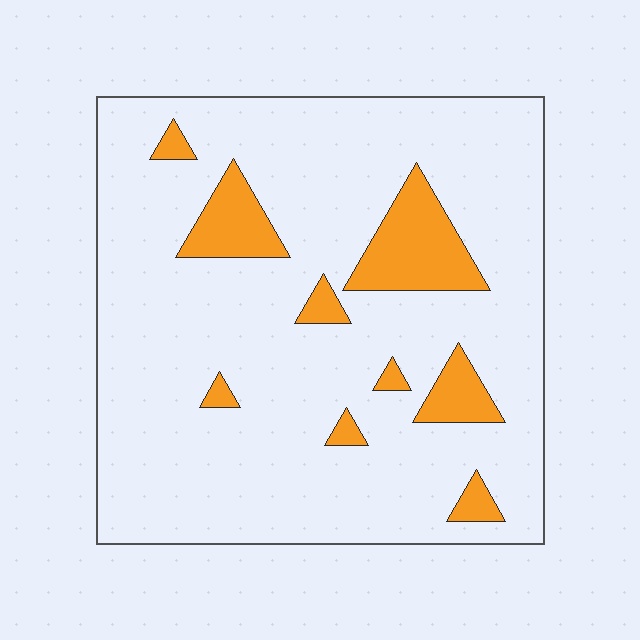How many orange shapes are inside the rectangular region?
9.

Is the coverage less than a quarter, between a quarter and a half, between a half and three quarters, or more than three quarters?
Less than a quarter.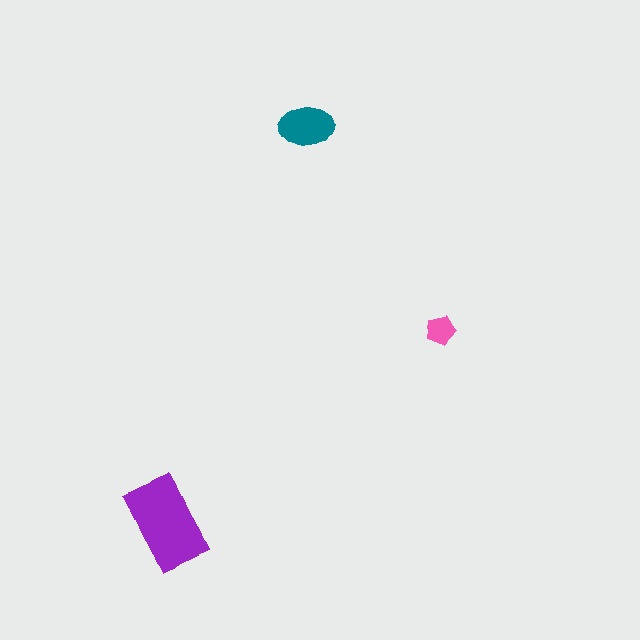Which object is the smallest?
The pink pentagon.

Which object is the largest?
The purple rectangle.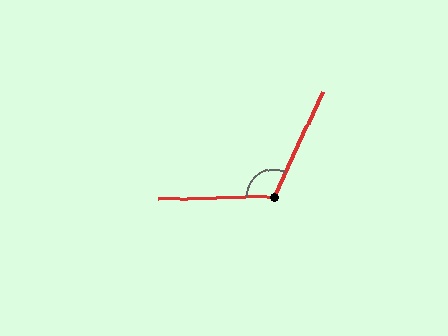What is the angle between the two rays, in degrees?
Approximately 116 degrees.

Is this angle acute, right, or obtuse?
It is obtuse.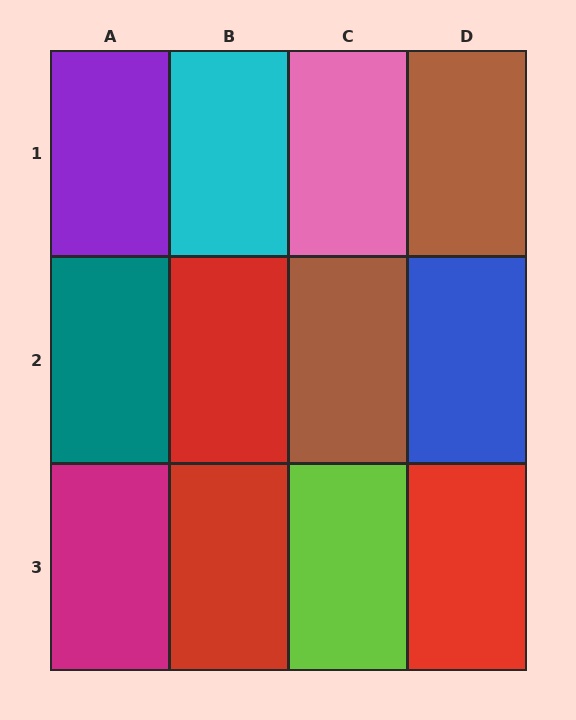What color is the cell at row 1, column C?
Pink.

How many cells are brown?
2 cells are brown.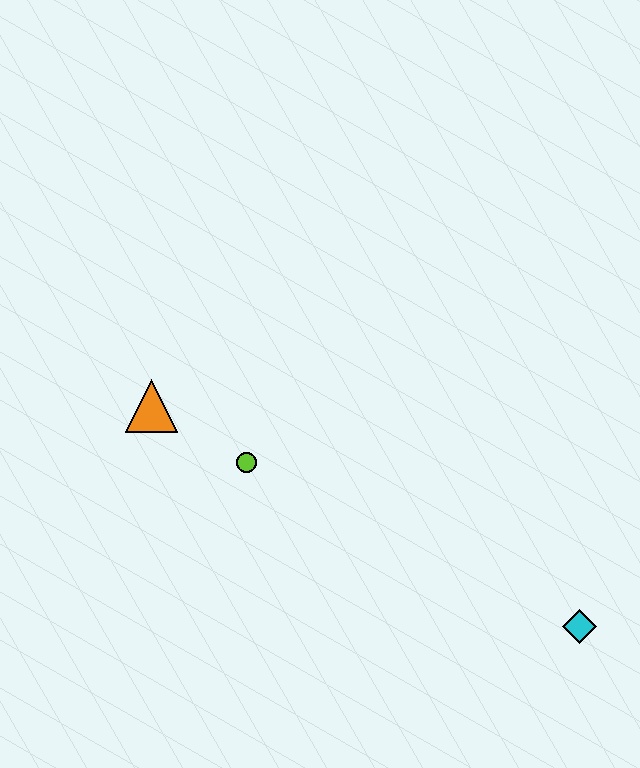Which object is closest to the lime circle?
The orange triangle is closest to the lime circle.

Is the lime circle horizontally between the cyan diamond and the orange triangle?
Yes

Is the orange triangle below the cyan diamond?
No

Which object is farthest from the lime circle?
The cyan diamond is farthest from the lime circle.